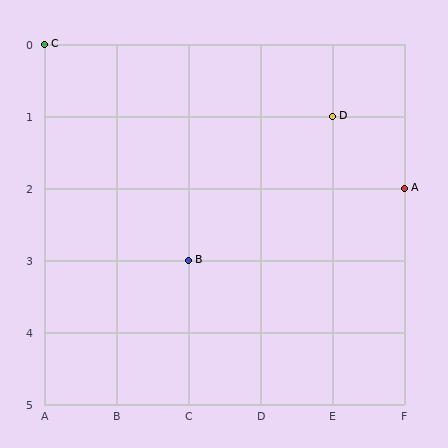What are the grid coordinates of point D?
Point D is at grid coordinates (E, 1).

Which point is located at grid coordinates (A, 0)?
Point C is at (A, 0).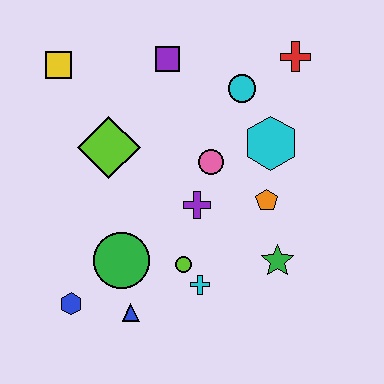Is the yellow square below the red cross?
Yes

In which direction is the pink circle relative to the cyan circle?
The pink circle is below the cyan circle.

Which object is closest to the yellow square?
The lime diamond is closest to the yellow square.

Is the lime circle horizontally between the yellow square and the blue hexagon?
No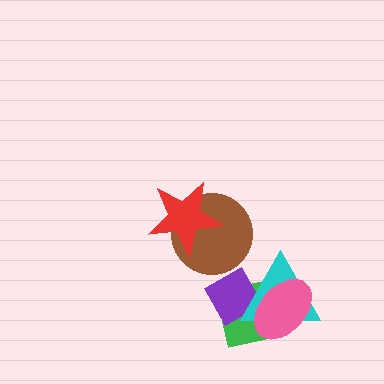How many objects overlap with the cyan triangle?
3 objects overlap with the cyan triangle.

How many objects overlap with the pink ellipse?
3 objects overlap with the pink ellipse.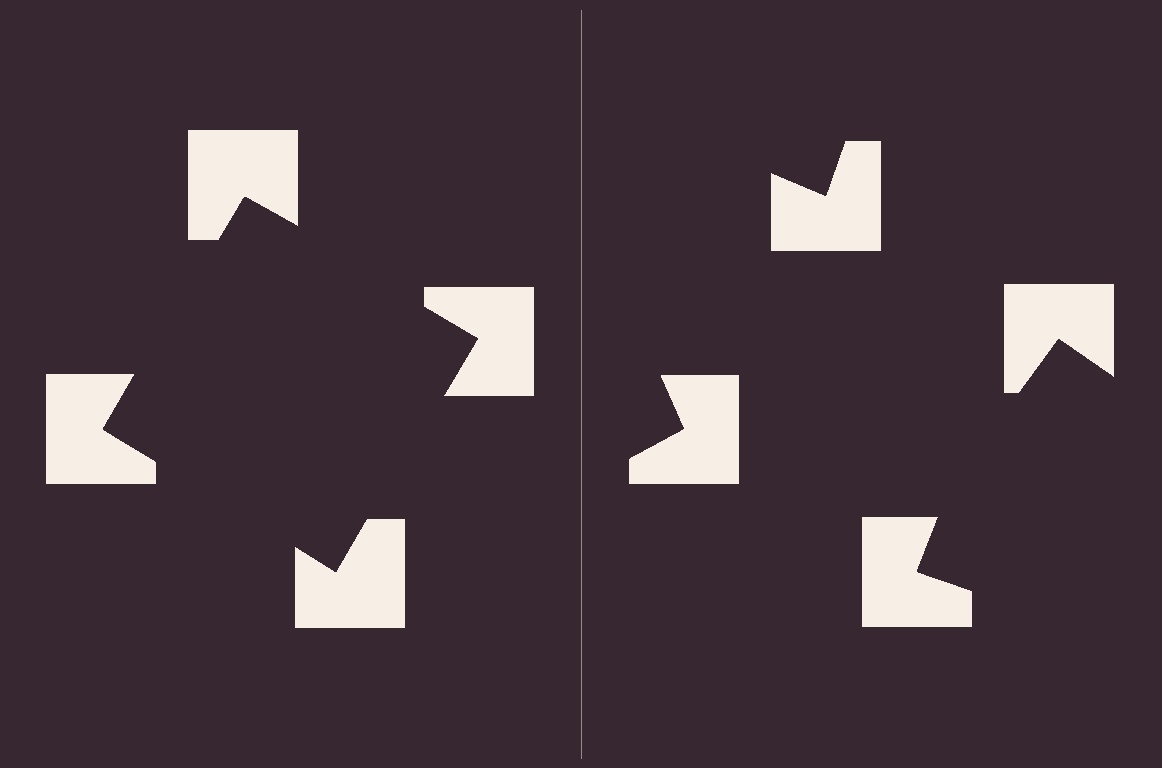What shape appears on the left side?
An illusory square.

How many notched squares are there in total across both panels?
8 — 4 on each side.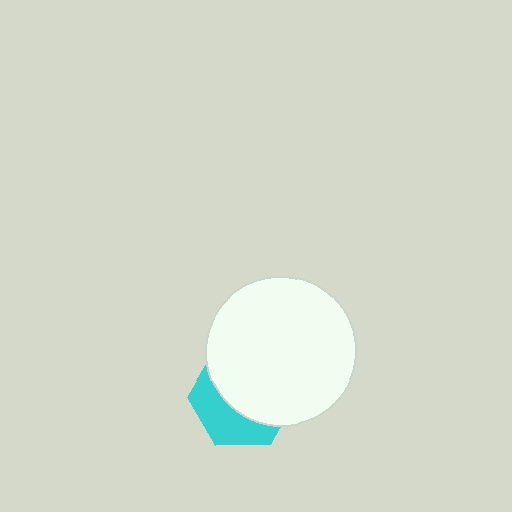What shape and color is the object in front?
The object in front is a white circle.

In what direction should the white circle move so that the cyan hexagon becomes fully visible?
The white circle should move toward the upper-right. That is the shortest direction to clear the overlap and leave the cyan hexagon fully visible.